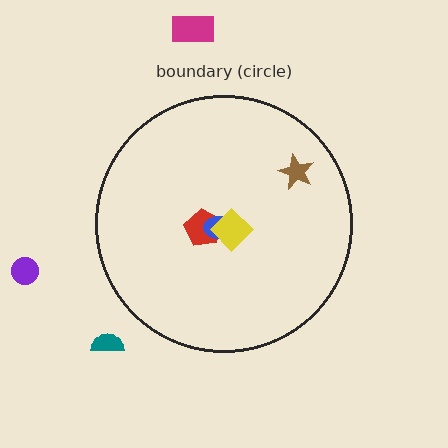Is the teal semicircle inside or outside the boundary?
Outside.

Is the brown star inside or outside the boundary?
Inside.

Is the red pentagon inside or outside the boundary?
Inside.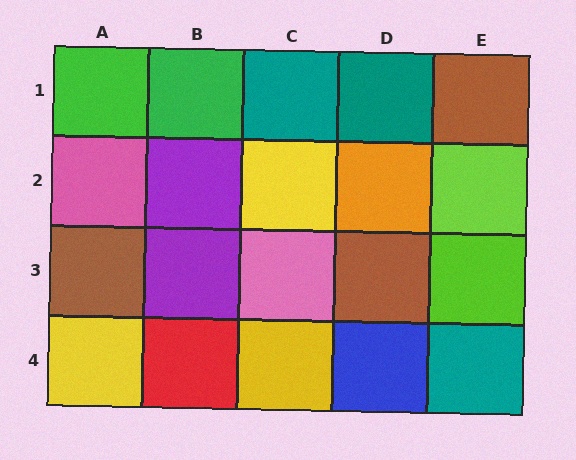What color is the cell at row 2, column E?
Lime.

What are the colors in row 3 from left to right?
Brown, purple, pink, brown, lime.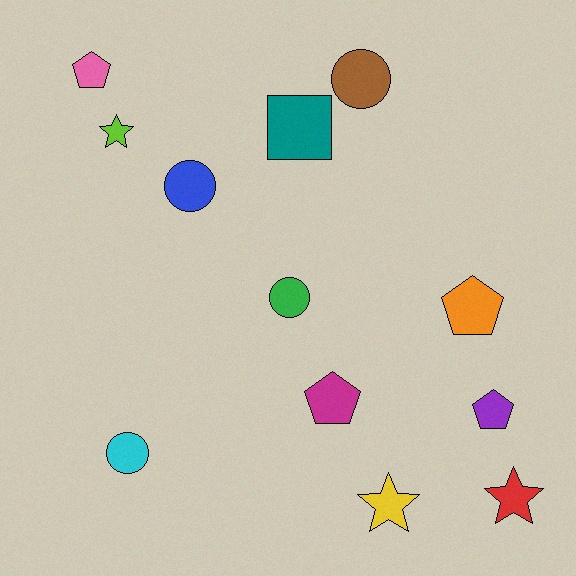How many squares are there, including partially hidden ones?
There is 1 square.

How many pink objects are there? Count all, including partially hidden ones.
There is 1 pink object.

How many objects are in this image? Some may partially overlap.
There are 12 objects.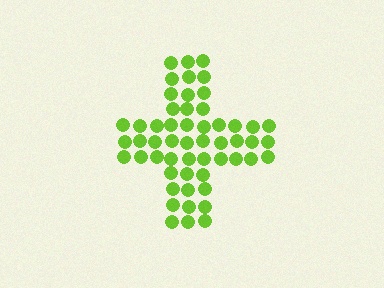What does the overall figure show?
The overall figure shows a cross.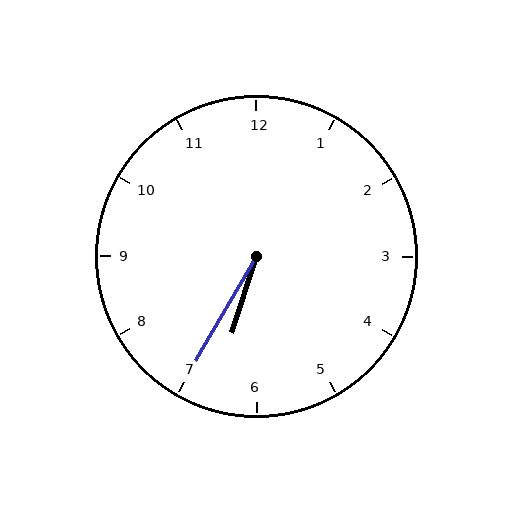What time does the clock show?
6:35.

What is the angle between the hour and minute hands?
Approximately 12 degrees.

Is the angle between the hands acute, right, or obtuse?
It is acute.